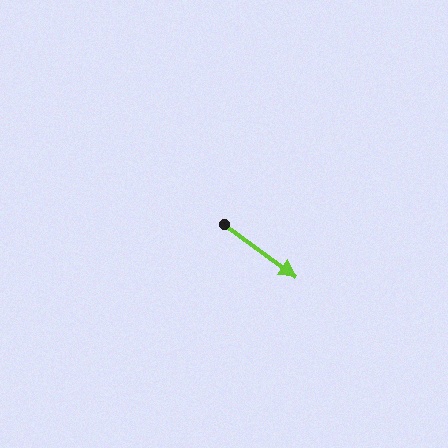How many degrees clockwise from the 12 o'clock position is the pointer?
Approximately 126 degrees.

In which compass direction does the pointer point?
Southeast.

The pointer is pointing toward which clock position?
Roughly 4 o'clock.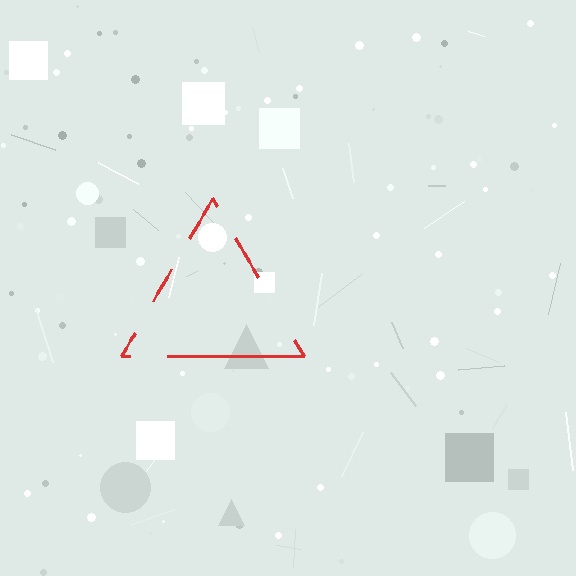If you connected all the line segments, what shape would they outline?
They would outline a triangle.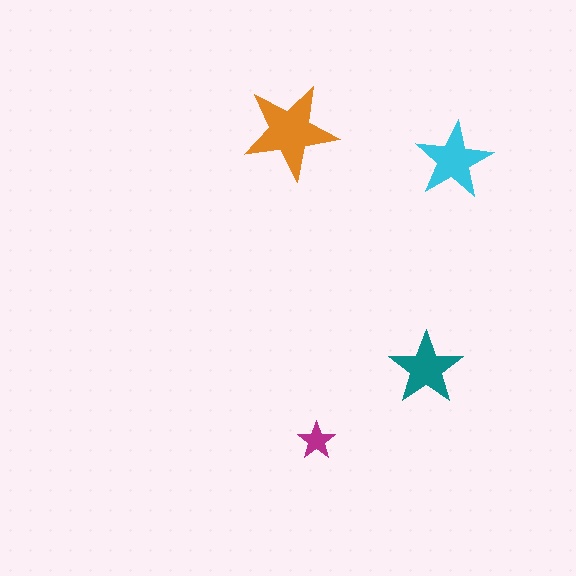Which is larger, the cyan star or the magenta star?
The cyan one.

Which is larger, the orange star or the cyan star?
The orange one.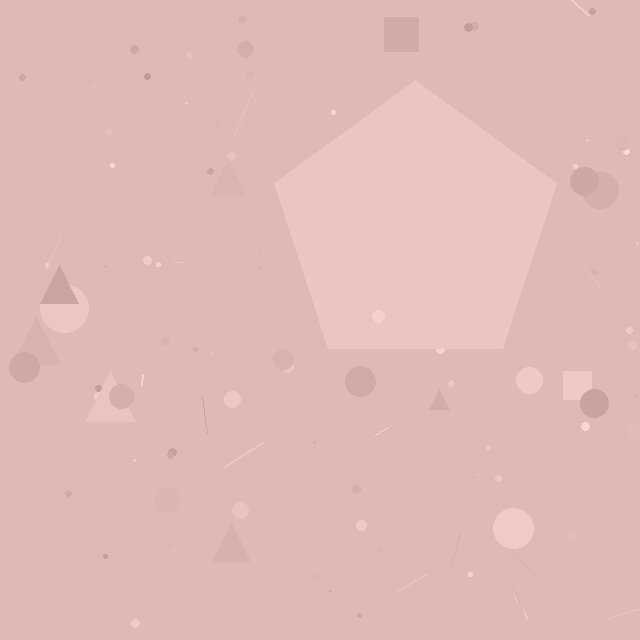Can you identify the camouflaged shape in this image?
The camouflaged shape is a pentagon.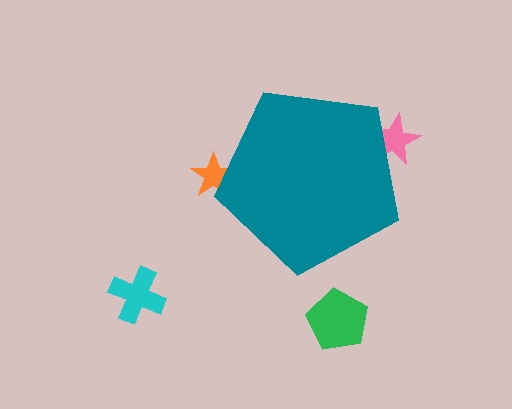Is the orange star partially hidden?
Yes, the orange star is partially hidden behind the teal pentagon.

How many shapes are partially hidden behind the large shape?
2 shapes are partially hidden.